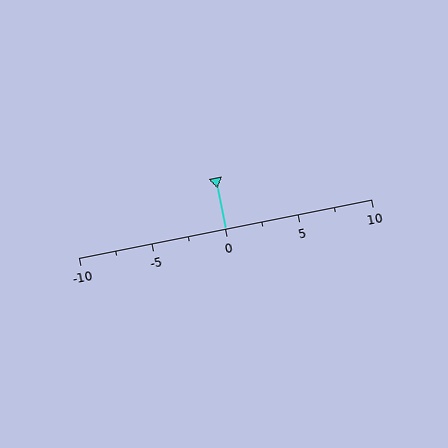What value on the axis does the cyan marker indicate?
The marker indicates approximately 0.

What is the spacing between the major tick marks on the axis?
The major ticks are spaced 5 apart.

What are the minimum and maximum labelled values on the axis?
The axis runs from -10 to 10.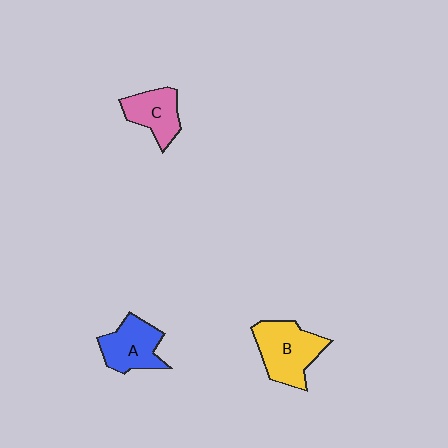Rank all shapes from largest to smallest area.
From largest to smallest: B (yellow), A (blue), C (pink).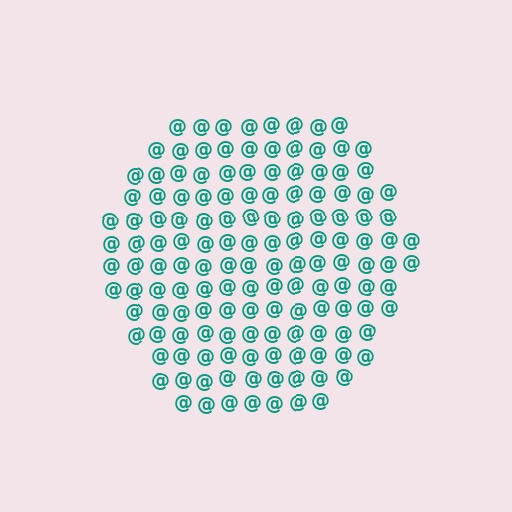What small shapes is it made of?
It is made of small at signs.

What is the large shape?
The large shape is a hexagon.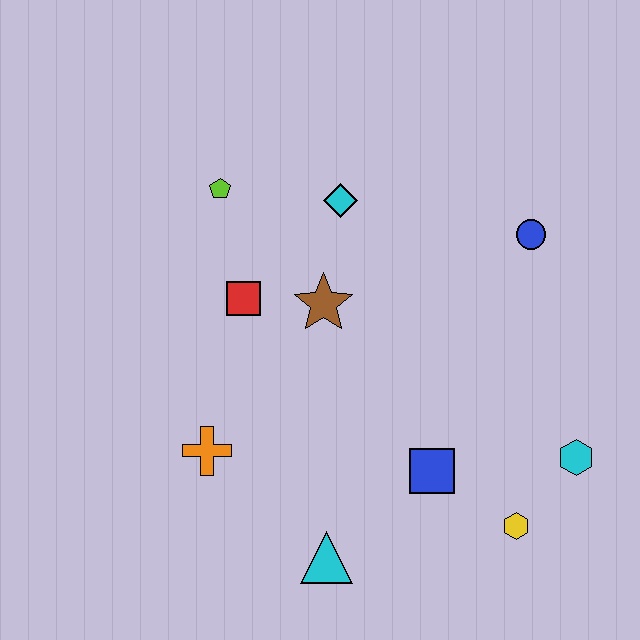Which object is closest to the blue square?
The yellow hexagon is closest to the blue square.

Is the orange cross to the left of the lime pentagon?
Yes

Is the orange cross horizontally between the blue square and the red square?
No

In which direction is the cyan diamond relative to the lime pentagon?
The cyan diamond is to the right of the lime pentagon.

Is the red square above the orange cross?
Yes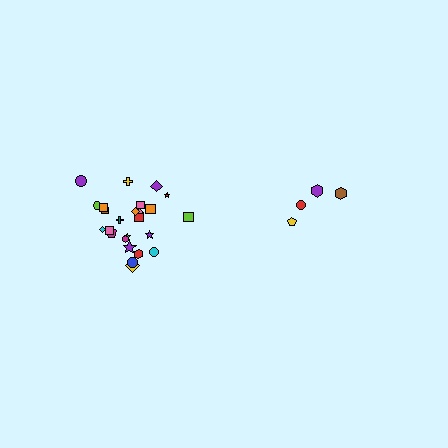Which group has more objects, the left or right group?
The left group.